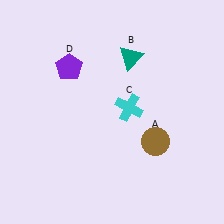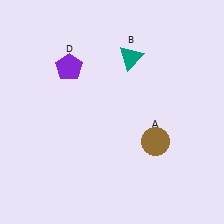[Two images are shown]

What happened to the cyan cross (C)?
The cyan cross (C) was removed in Image 2. It was in the top-right area of Image 1.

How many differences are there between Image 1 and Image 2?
There is 1 difference between the two images.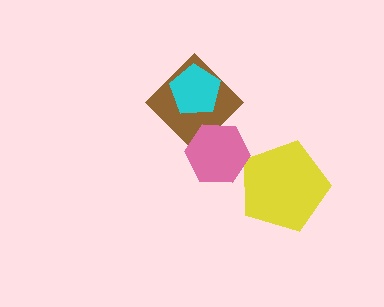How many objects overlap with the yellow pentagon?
0 objects overlap with the yellow pentagon.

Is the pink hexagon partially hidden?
No, no other shape covers it.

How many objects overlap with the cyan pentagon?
1 object overlaps with the cyan pentagon.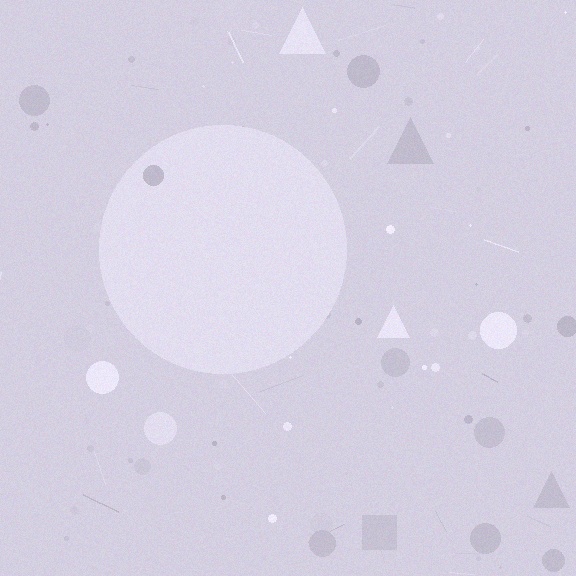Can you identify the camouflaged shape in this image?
The camouflaged shape is a circle.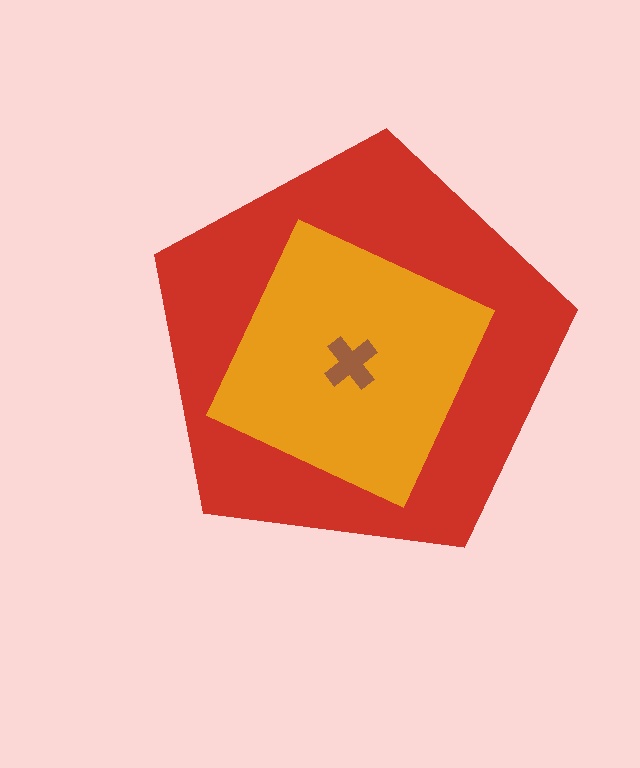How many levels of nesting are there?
3.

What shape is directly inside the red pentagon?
The orange square.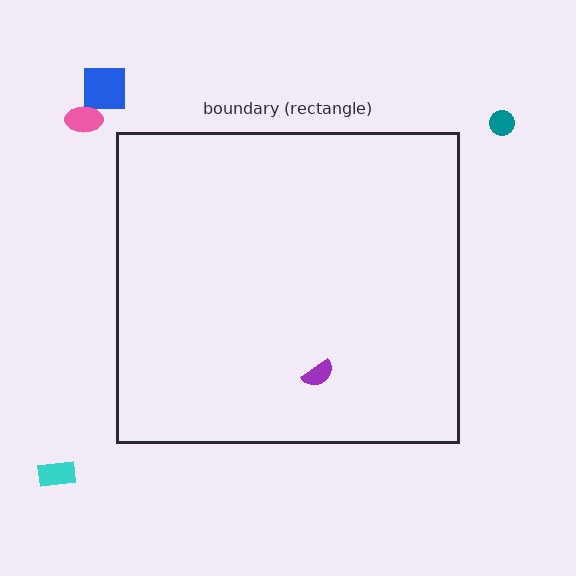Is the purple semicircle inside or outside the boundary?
Inside.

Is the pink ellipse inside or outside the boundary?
Outside.